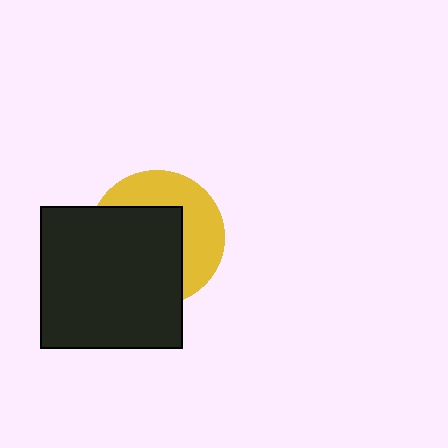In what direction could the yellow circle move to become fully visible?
The yellow circle could move toward the upper-right. That would shift it out from behind the black square entirely.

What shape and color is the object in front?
The object in front is a black square.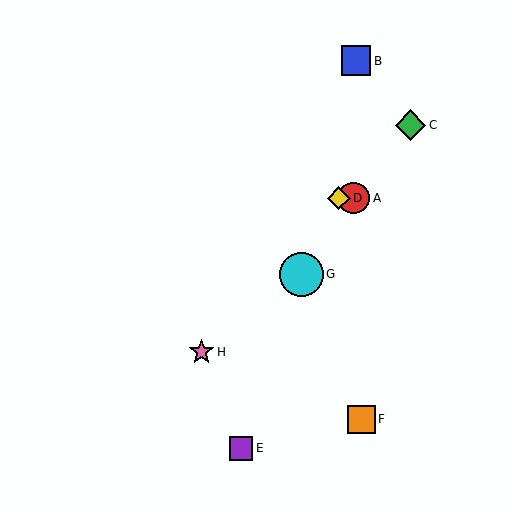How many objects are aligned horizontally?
2 objects (A, D) are aligned horizontally.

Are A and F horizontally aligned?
No, A is at y≈198 and F is at y≈419.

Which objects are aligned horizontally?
Objects A, D are aligned horizontally.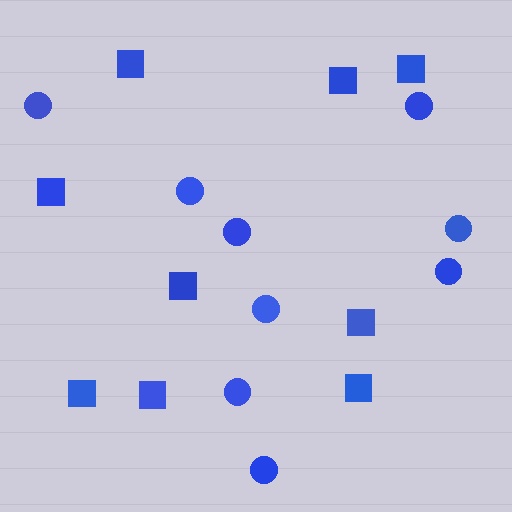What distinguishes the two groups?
There are 2 groups: one group of squares (9) and one group of circles (9).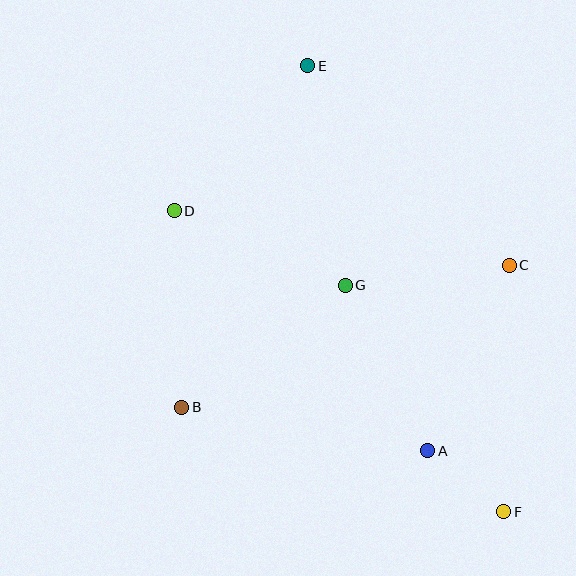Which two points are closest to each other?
Points A and F are closest to each other.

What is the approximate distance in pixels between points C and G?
The distance between C and G is approximately 165 pixels.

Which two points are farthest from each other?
Points E and F are farthest from each other.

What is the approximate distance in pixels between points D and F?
The distance between D and F is approximately 446 pixels.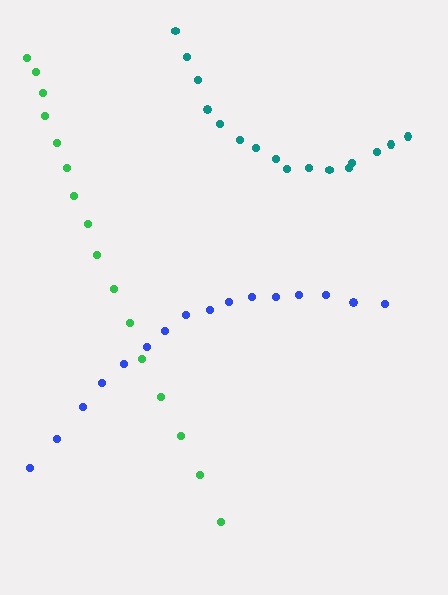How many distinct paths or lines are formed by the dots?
There are 3 distinct paths.